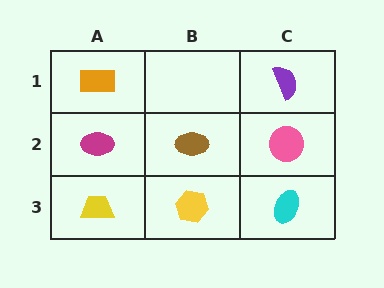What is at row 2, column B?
A brown ellipse.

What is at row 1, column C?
A purple semicircle.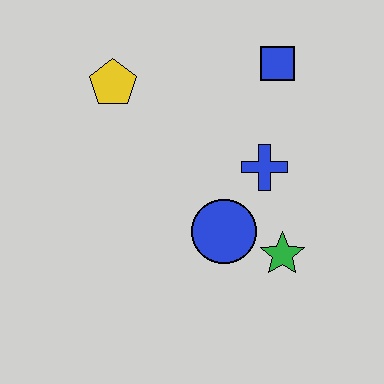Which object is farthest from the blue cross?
The yellow pentagon is farthest from the blue cross.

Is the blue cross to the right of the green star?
No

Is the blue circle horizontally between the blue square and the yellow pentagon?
Yes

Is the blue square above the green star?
Yes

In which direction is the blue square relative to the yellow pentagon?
The blue square is to the right of the yellow pentagon.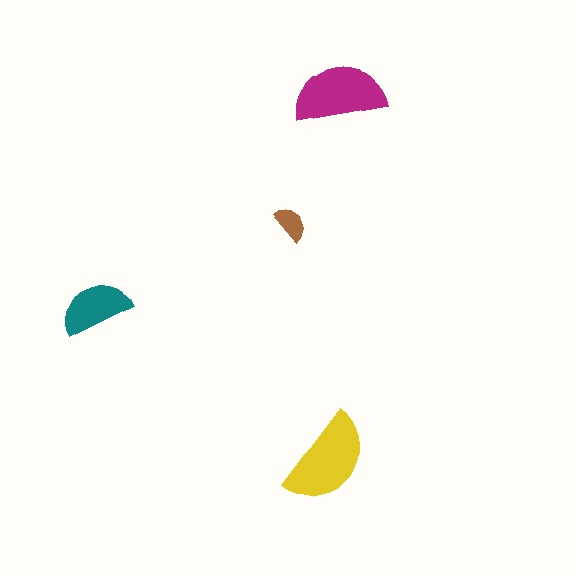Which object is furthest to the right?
The magenta semicircle is rightmost.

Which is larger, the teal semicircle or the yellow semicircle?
The yellow one.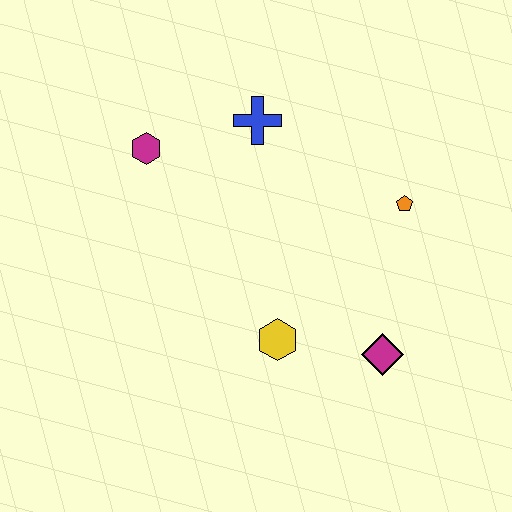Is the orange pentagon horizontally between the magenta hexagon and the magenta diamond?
No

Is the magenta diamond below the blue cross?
Yes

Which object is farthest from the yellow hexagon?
The magenta hexagon is farthest from the yellow hexagon.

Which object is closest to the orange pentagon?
The magenta diamond is closest to the orange pentagon.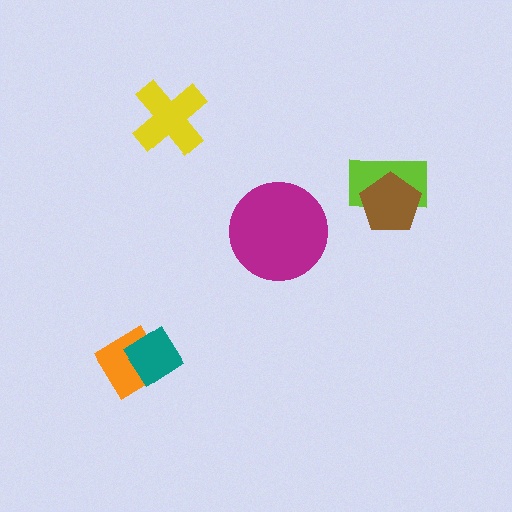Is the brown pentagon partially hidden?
No, no other shape covers it.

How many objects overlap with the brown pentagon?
1 object overlaps with the brown pentagon.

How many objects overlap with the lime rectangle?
1 object overlaps with the lime rectangle.